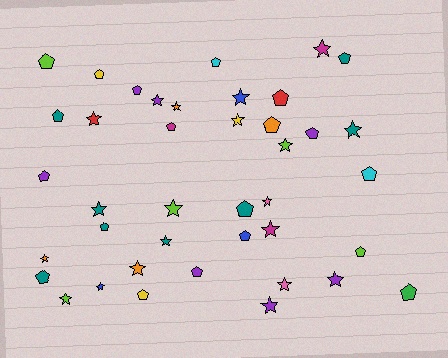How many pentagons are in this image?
There are 20 pentagons.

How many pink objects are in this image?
There are 2 pink objects.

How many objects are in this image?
There are 40 objects.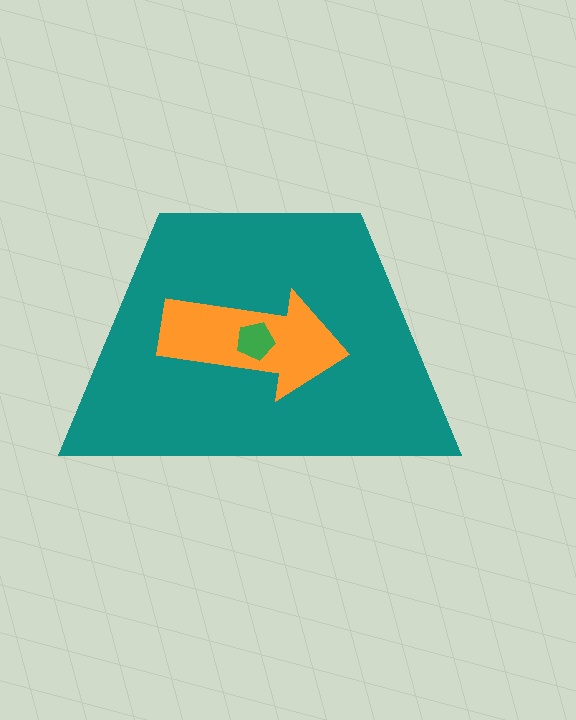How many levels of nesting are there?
3.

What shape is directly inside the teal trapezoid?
The orange arrow.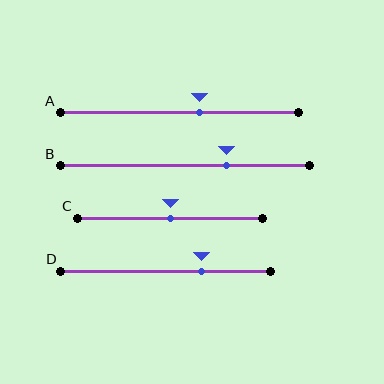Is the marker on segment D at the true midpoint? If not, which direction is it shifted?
No, the marker on segment D is shifted to the right by about 17% of the segment length.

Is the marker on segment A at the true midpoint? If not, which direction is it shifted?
No, the marker on segment A is shifted to the right by about 9% of the segment length.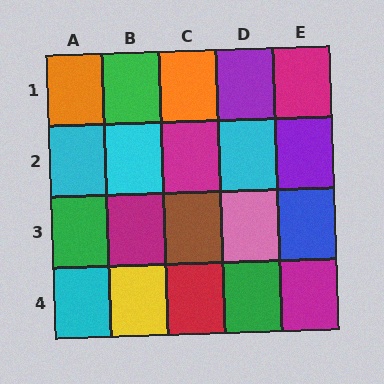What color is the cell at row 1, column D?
Purple.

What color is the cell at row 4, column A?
Cyan.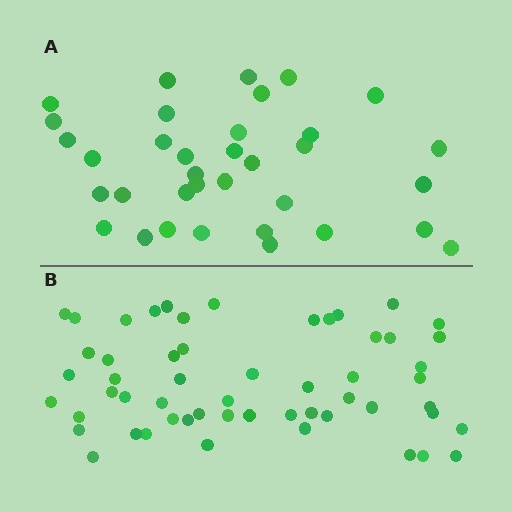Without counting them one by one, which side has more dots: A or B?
Region B (the bottom region) has more dots.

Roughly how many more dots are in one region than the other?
Region B has approximately 20 more dots than region A.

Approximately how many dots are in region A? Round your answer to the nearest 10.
About 40 dots. (The exact count is 35, which rounds to 40.)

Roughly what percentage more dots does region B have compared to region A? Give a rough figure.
About 55% more.